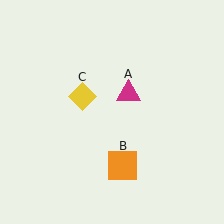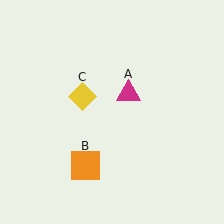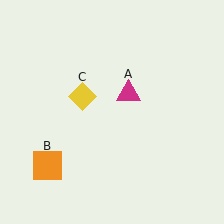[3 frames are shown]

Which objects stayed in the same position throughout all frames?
Magenta triangle (object A) and yellow diamond (object C) remained stationary.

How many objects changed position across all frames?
1 object changed position: orange square (object B).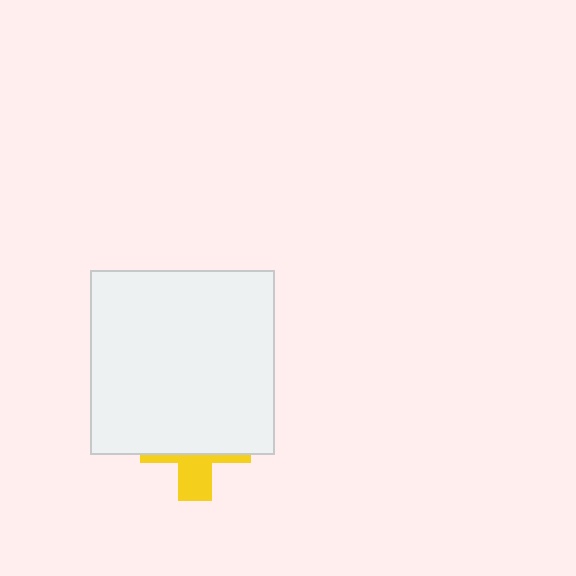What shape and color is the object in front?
The object in front is a white square.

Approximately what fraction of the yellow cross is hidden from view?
Roughly 66% of the yellow cross is hidden behind the white square.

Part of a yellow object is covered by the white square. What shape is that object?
It is a cross.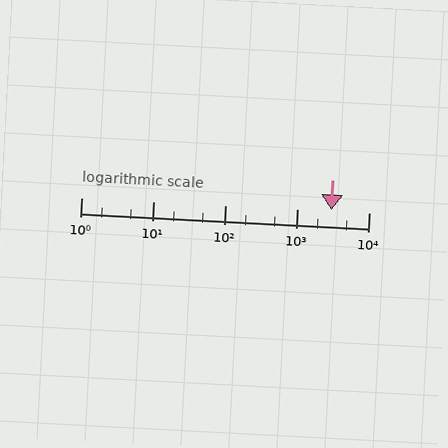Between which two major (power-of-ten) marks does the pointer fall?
The pointer is between 1000 and 10000.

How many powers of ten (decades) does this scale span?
The scale spans 4 decades, from 1 to 10000.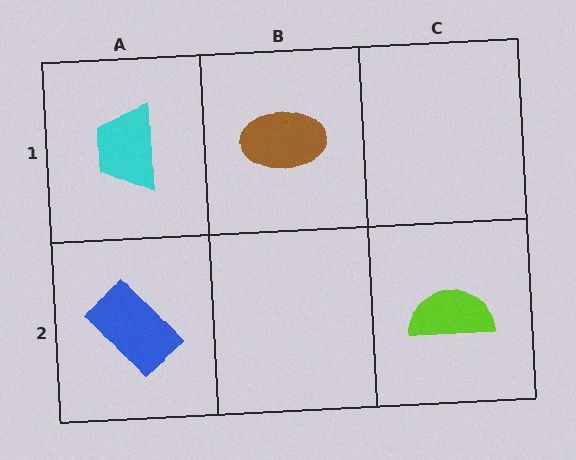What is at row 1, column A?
A cyan trapezoid.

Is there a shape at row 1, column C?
No, that cell is empty.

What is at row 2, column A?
A blue rectangle.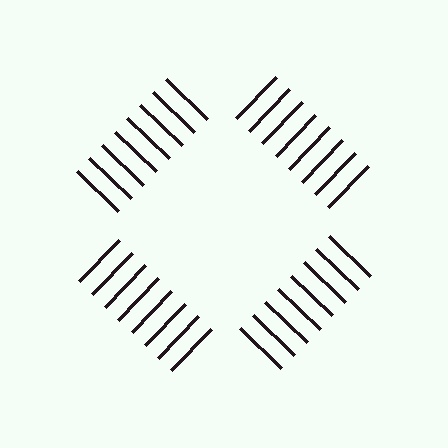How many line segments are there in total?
32 — 8 along each of the 4 edges.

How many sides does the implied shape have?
4 sides — the line-ends trace a square.